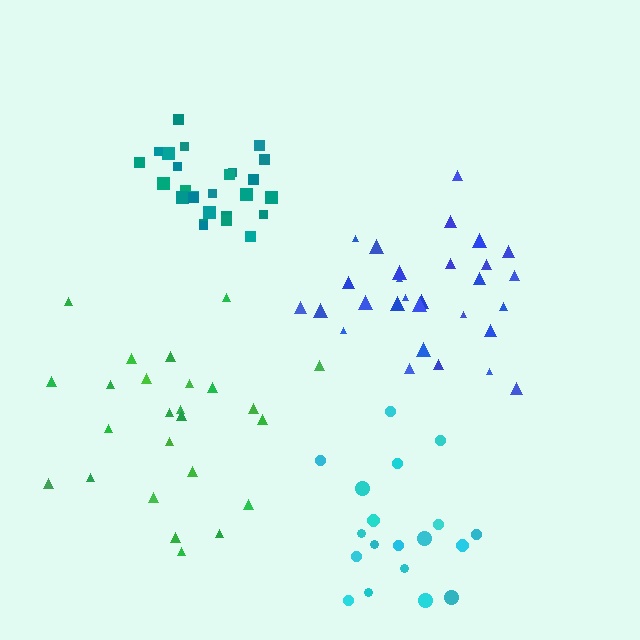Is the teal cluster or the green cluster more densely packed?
Teal.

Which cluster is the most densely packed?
Teal.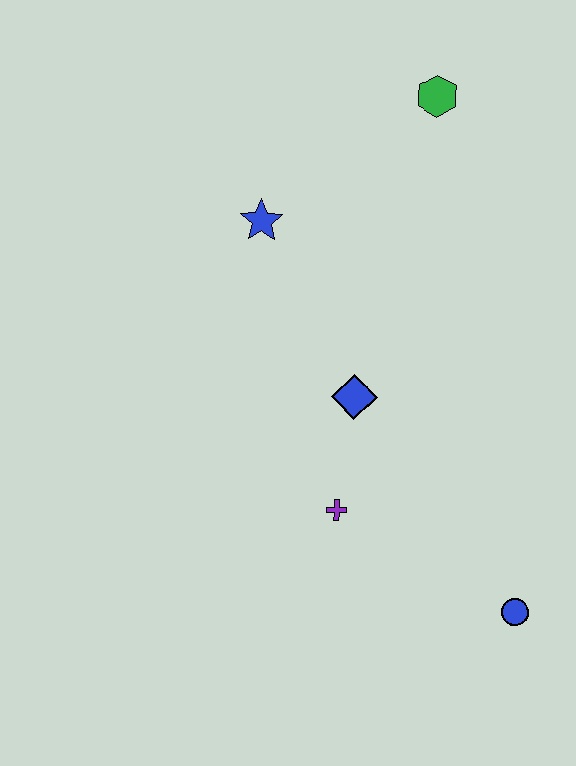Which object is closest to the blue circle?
The purple cross is closest to the blue circle.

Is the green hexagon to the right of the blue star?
Yes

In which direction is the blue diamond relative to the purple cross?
The blue diamond is above the purple cross.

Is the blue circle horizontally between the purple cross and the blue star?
No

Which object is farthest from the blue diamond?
The green hexagon is farthest from the blue diamond.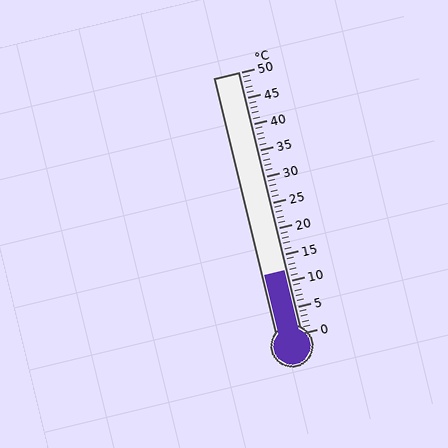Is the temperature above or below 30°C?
The temperature is below 30°C.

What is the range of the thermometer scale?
The thermometer scale ranges from 0°C to 50°C.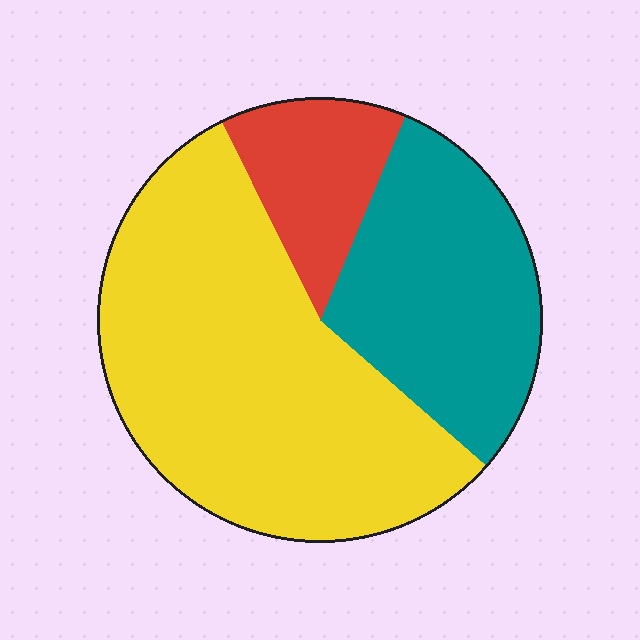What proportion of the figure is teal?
Teal covers roughly 30% of the figure.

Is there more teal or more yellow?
Yellow.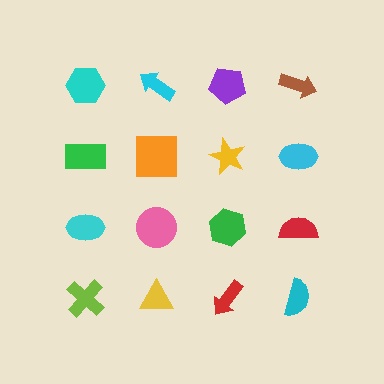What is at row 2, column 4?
A cyan ellipse.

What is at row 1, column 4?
A brown arrow.